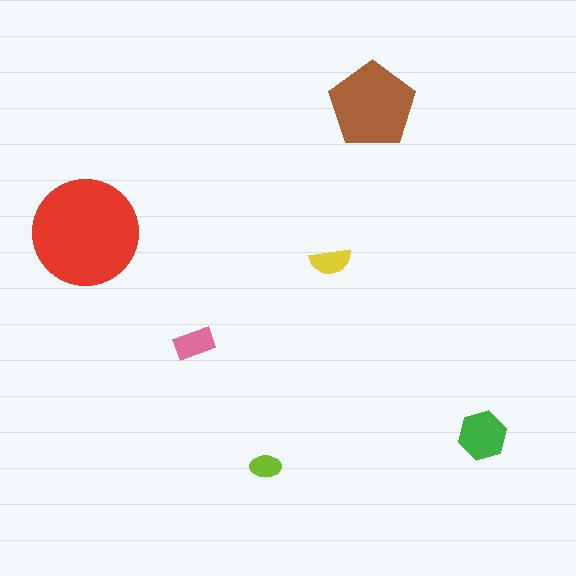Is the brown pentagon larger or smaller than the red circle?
Smaller.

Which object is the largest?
The red circle.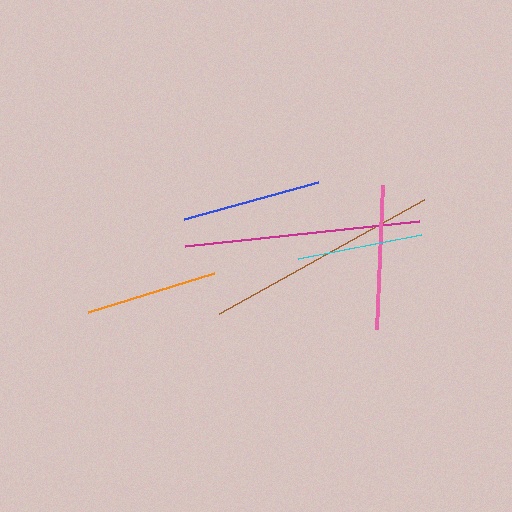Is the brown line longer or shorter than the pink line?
The brown line is longer than the pink line.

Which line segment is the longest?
The magenta line is the longest at approximately 236 pixels.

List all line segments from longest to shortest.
From longest to shortest: magenta, brown, pink, blue, orange, cyan.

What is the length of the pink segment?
The pink segment is approximately 144 pixels long.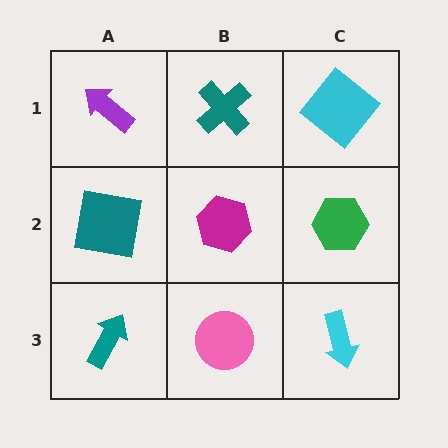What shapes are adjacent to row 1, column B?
A magenta hexagon (row 2, column B), a purple arrow (row 1, column A), a cyan diamond (row 1, column C).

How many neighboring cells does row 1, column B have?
3.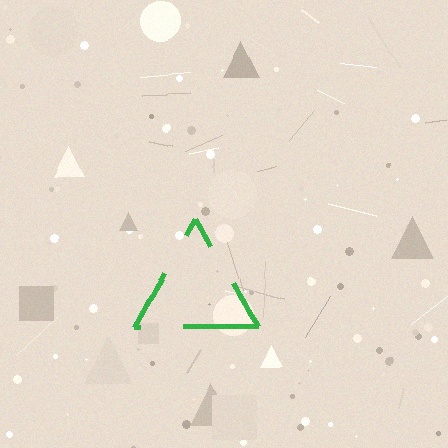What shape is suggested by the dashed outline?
The dashed outline suggests a triangle.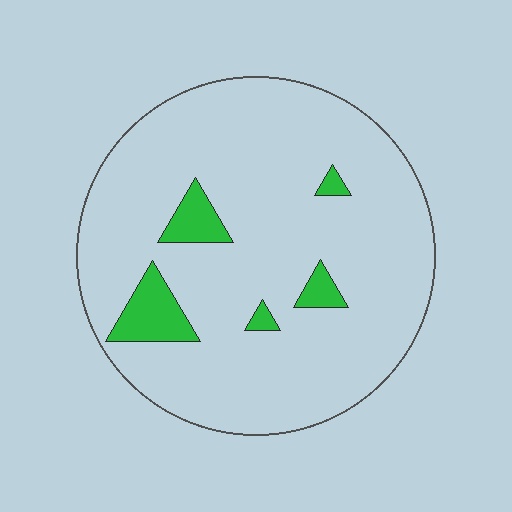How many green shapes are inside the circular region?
5.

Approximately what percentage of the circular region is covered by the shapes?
Approximately 10%.